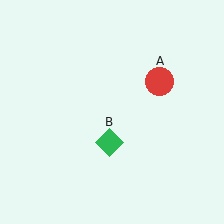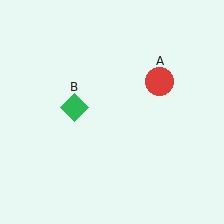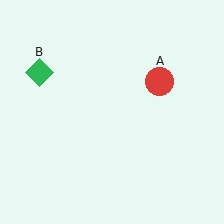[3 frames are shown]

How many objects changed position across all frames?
1 object changed position: green diamond (object B).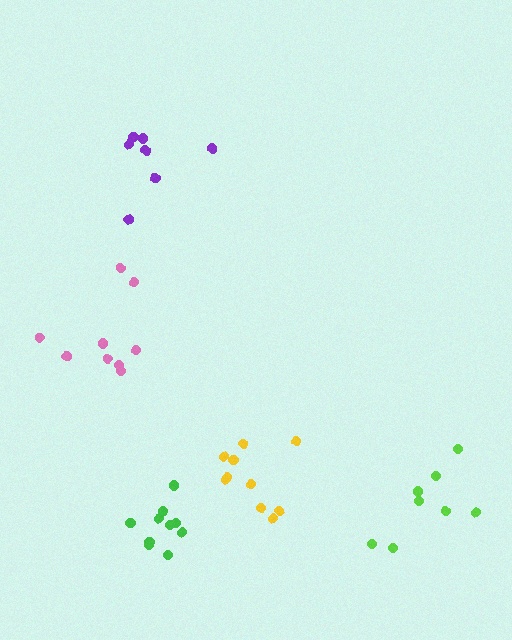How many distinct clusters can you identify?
There are 5 distinct clusters.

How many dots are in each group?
Group 1: 10 dots, Group 2: 10 dots, Group 3: 8 dots, Group 4: 8 dots, Group 5: 9 dots (45 total).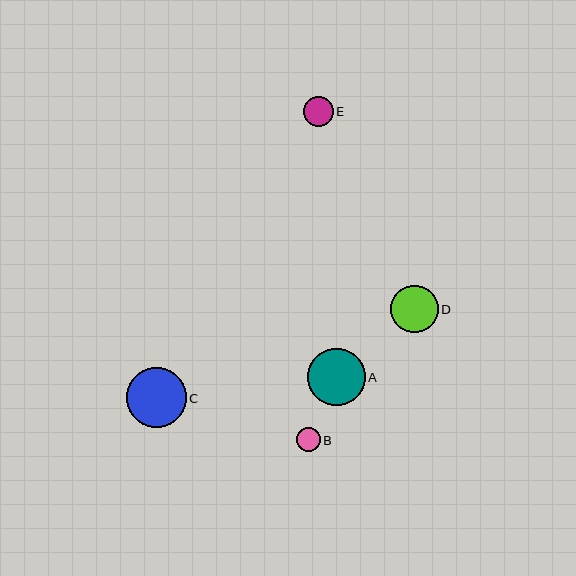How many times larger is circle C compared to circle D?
Circle C is approximately 1.3 times the size of circle D.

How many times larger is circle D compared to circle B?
Circle D is approximately 2.0 times the size of circle B.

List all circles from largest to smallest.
From largest to smallest: C, A, D, E, B.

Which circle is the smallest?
Circle B is the smallest with a size of approximately 24 pixels.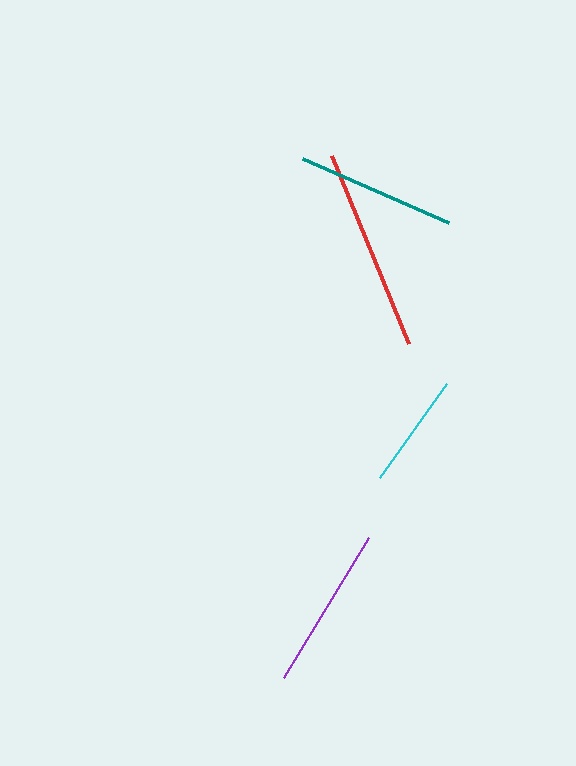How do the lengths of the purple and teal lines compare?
The purple and teal lines are approximately the same length.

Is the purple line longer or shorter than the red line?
The red line is longer than the purple line.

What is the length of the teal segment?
The teal segment is approximately 158 pixels long.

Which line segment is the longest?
The red line is the longest at approximately 203 pixels.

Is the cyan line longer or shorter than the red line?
The red line is longer than the cyan line.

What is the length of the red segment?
The red segment is approximately 203 pixels long.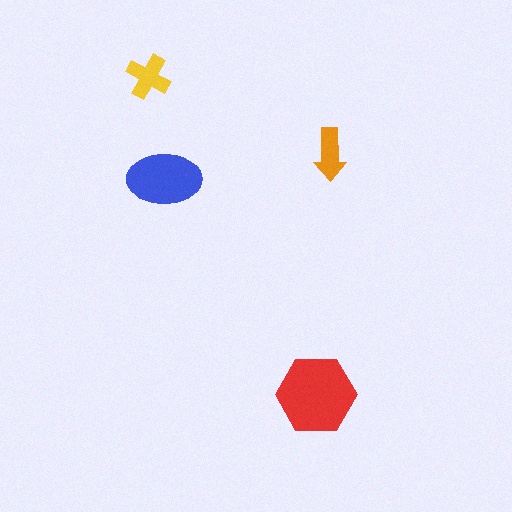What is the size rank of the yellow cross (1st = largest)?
3rd.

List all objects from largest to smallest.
The red hexagon, the blue ellipse, the yellow cross, the orange arrow.